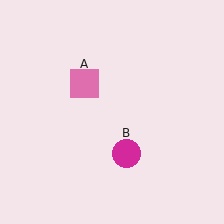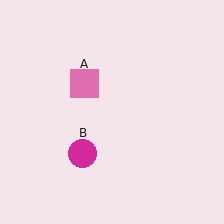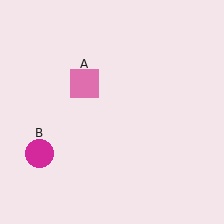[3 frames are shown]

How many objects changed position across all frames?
1 object changed position: magenta circle (object B).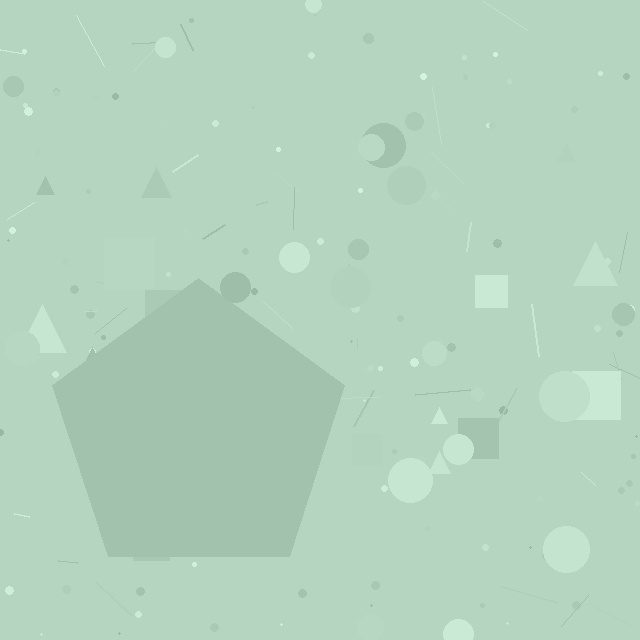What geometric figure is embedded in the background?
A pentagon is embedded in the background.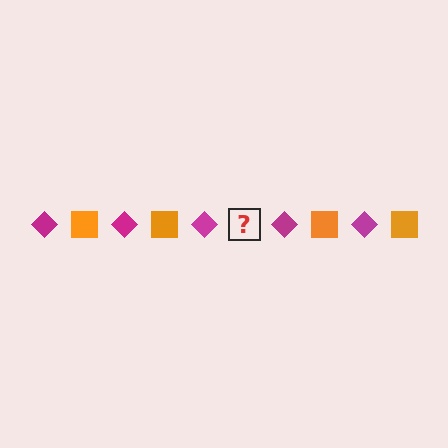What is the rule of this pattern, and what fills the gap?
The rule is that the pattern alternates between magenta diamond and orange square. The gap should be filled with an orange square.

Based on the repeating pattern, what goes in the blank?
The blank should be an orange square.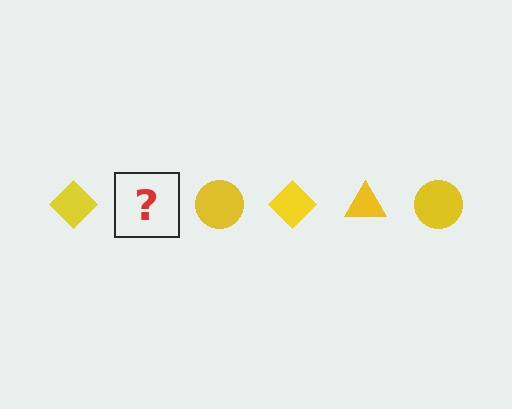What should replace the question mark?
The question mark should be replaced with a yellow triangle.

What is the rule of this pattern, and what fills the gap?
The rule is that the pattern cycles through diamond, triangle, circle shapes in yellow. The gap should be filled with a yellow triangle.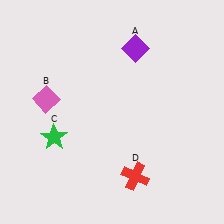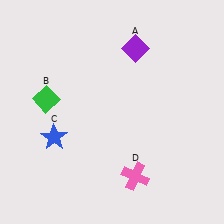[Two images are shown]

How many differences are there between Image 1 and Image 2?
There are 3 differences between the two images.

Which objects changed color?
B changed from pink to green. C changed from green to blue. D changed from red to pink.